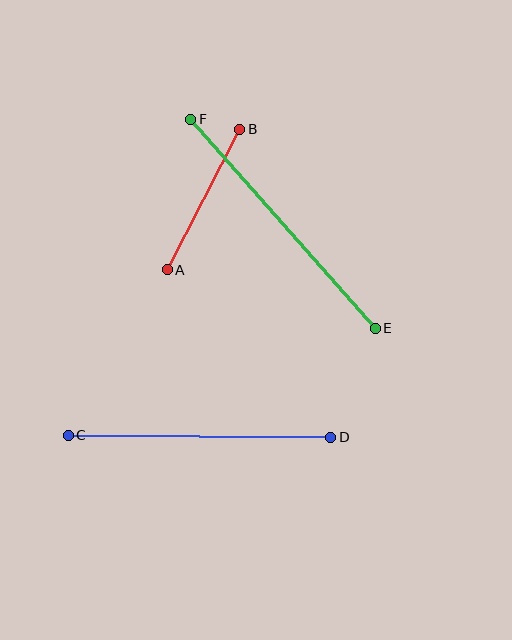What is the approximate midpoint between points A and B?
The midpoint is at approximately (204, 199) pixels.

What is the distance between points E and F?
The distance is approximately 279 pixels.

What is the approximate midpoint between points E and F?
The midpoint is at approximately (283, 224) pixels.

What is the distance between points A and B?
The distance is approximately 158 pixels.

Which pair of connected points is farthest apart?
Points E and F are farthest apart.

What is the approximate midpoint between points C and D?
The midpoint is at approximately (199, 436) pixels.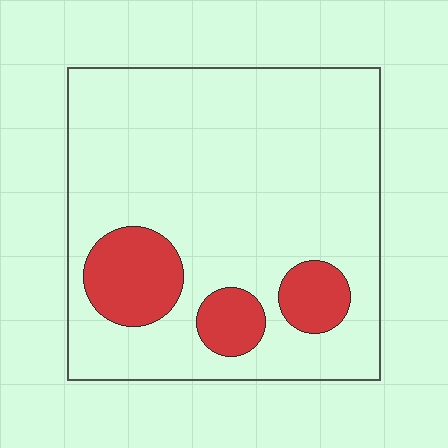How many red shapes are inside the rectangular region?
3.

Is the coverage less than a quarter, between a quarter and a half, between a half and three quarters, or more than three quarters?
Less than a quarter.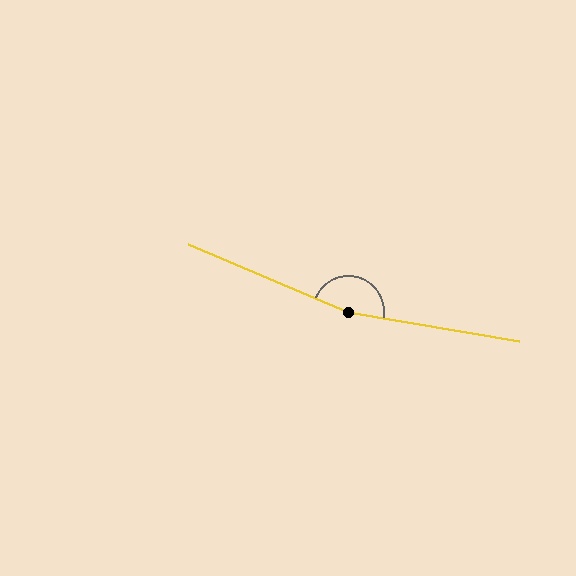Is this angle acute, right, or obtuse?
It is obtuse.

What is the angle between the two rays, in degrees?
Approximately 167 degrees.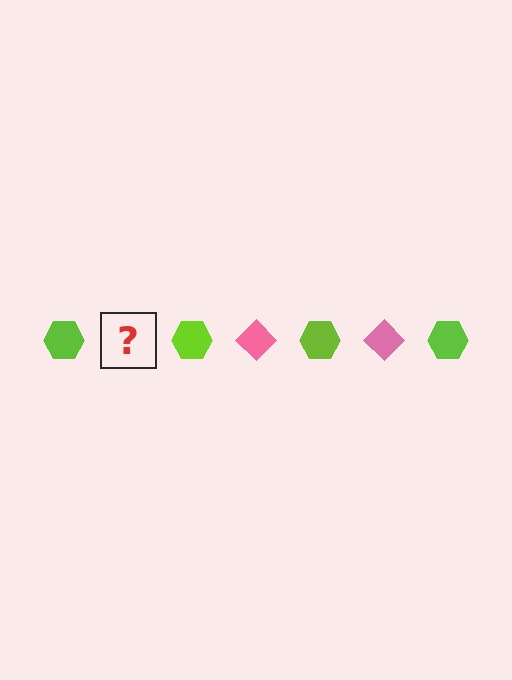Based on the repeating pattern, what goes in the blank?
The blank should be a pink diamond.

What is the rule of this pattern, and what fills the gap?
The rule is that the pattern alternates between lime hexagon and pink diamond. The gap should be filled with a pink diamond.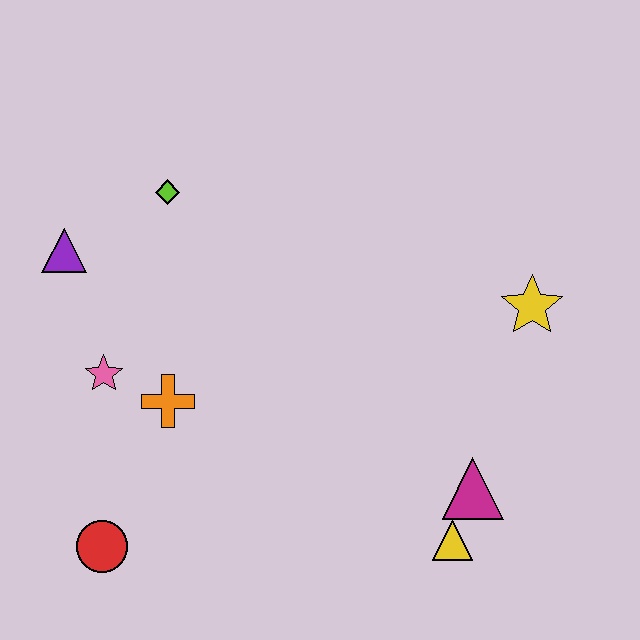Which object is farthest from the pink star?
The yellow star is farthest from the pink star.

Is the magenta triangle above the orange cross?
No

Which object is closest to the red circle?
The orange cross is closest to the red circle.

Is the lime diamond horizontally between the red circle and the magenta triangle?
Yes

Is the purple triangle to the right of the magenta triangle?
No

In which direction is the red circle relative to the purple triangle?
The red circle is below the purple triangle.